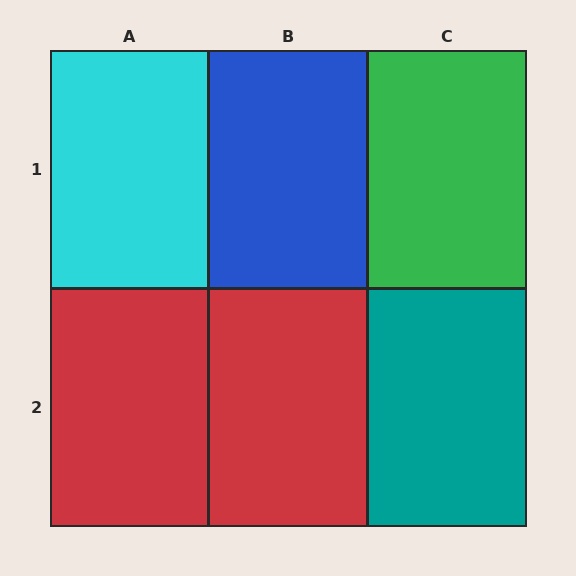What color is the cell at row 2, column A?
Red.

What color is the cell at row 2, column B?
Red.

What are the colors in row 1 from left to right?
Cyan, blue, green.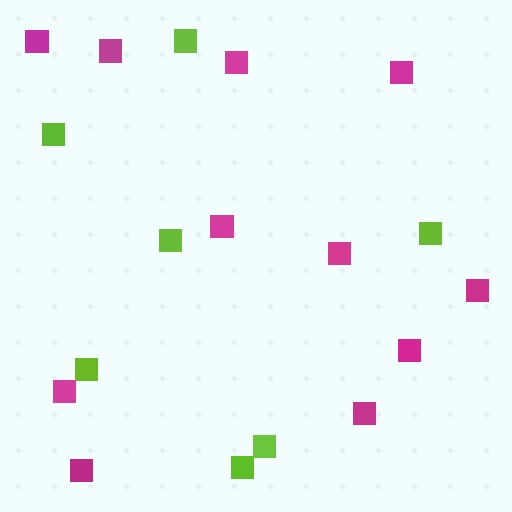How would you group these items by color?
There are 2 groups: one group of magenta squares (11) and one group of lime squares (7).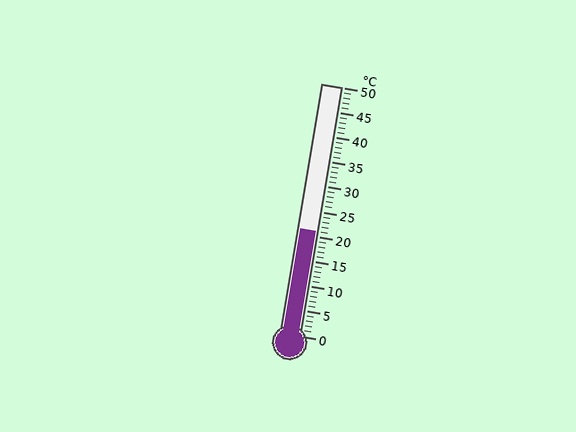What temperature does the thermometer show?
The thermometer shows approximately 21°C.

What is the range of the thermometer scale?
The thermometer scale ranges from 0°C to 50°C.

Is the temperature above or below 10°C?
The temperature is above 10°C.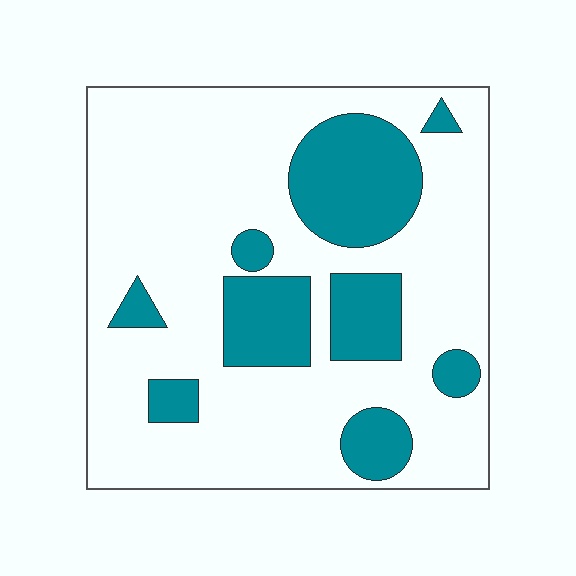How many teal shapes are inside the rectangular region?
9.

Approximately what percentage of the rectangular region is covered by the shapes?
Approximately 25%.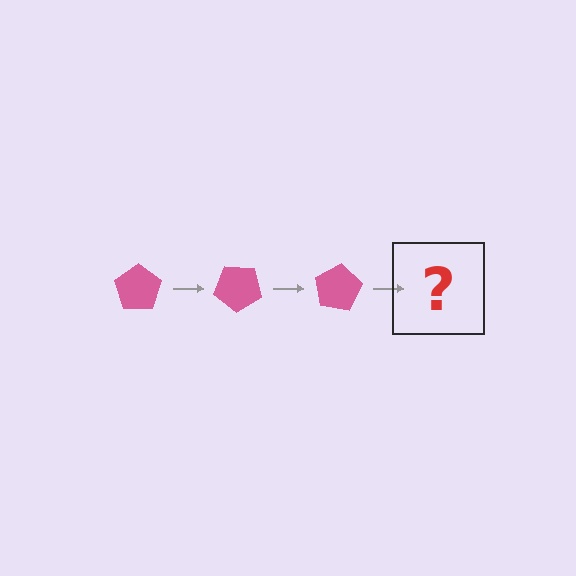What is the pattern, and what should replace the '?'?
The pattern is that the pentagon rotates 40 degrees each step. The '?' should be a pink pentagon rotated 120 degrees.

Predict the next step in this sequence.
The next step is a pink pentagon rotated 120 degrees.